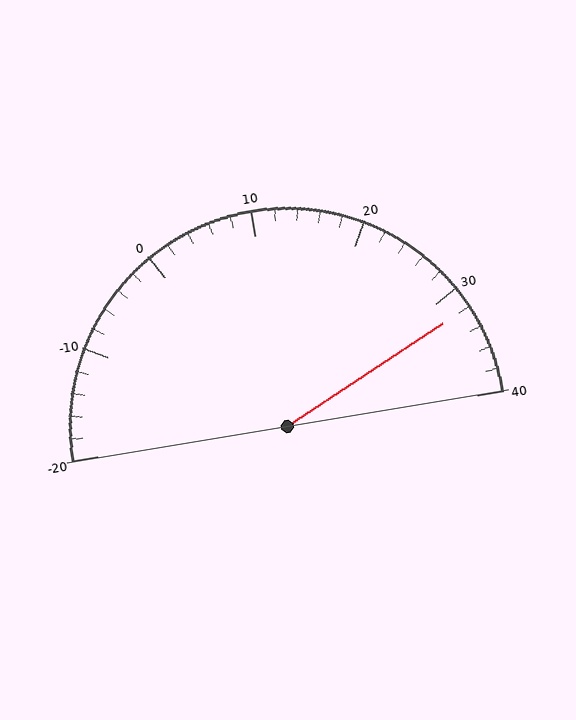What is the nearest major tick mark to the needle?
The nearest major tick mark is 30.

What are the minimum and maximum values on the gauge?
The gauge ranges from -20 to 40.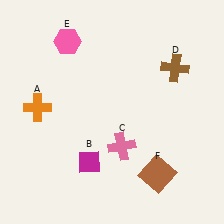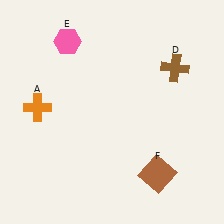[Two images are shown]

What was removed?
The pink cross (C), the magenta diamond (B) were removed in Image 2.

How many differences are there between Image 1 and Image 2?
There are 2 differences between the two images.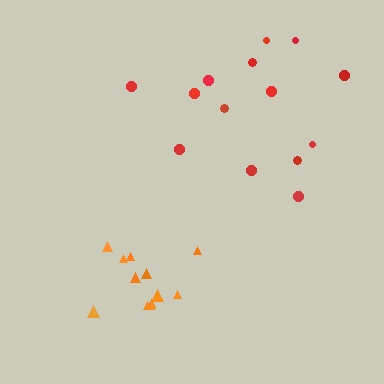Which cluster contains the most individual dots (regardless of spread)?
Red (14).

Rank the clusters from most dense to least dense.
orange, red.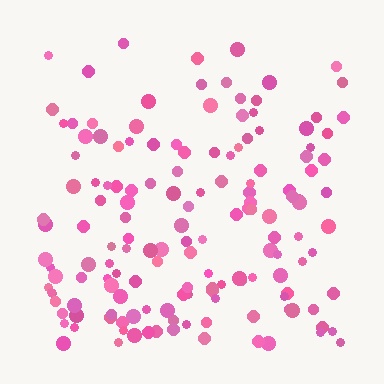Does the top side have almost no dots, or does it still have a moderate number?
Still a moderate number, just noticeably fewer than the bottom.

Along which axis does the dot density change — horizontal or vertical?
Vertical.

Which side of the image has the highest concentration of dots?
The bottom.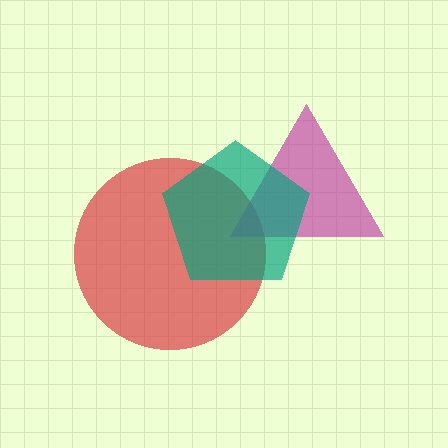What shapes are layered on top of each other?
The layered shapes are: a red circle, a magenta triangle, a teal pentagon.